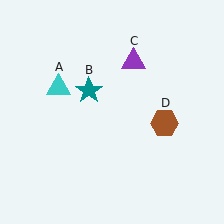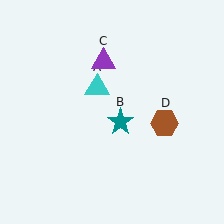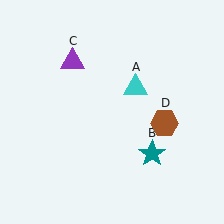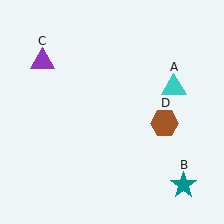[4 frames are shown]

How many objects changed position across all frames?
3 objects changed position: cyan triangle (object A), teal star (object B), purple triangle (object C).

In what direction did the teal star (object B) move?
The teal star (object B) moved down and to the right.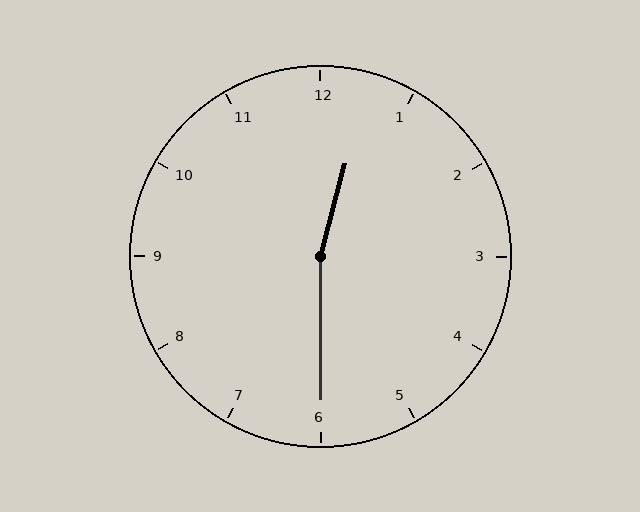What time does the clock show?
12:30.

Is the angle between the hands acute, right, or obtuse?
It is obtuse.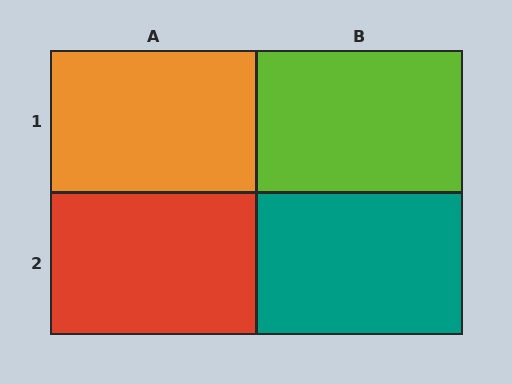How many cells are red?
1 cell is red.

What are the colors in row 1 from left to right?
Orange, lime.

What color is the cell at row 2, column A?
Red.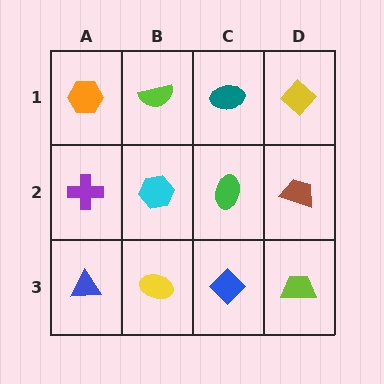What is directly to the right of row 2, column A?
A cyan hexagon.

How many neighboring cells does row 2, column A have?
3.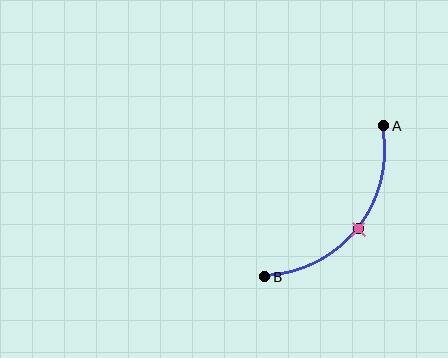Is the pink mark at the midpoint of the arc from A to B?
Yes. The pink mark lies on the arc at equal arc-length from both A and B — it is the arc midpoint.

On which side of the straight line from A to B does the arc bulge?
The arc bulges below and to the right of the straight line connecting A and B.